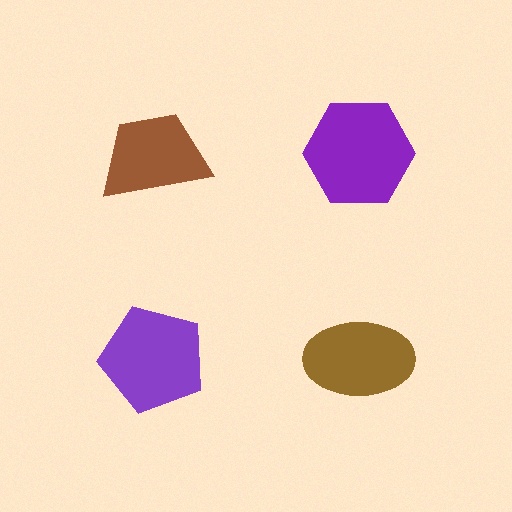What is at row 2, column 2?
A brown ellipse.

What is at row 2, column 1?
A purple pentagon.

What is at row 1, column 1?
A brown trapezoid.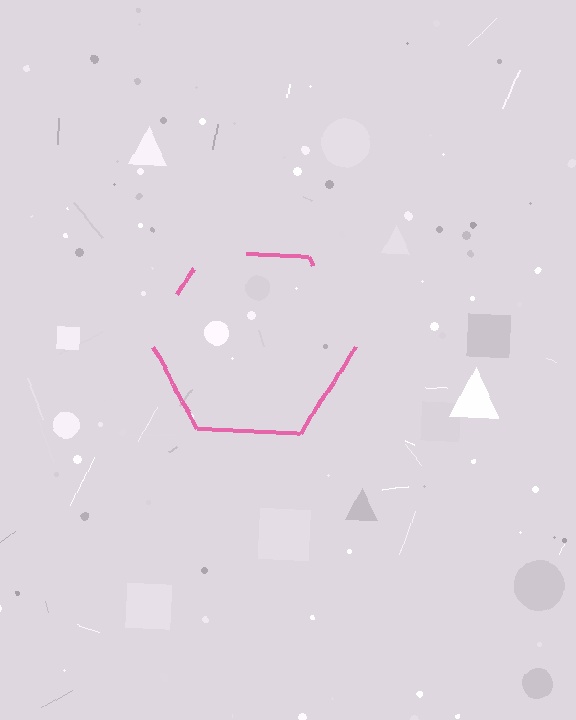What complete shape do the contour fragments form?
The contour fragments form a hexagon.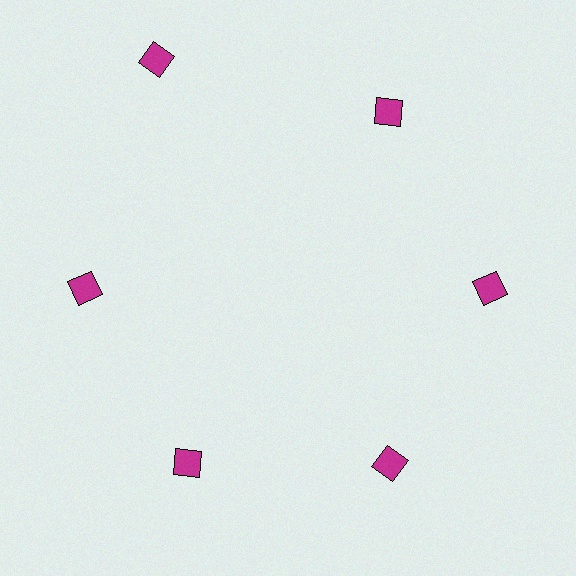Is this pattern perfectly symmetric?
No. The 6 magenta diamonds are arranged in a ring, but one element near the 11 o'clock position is pushed outward from the center, breaking the 6-fold rotational symmetry.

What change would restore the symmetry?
The symmetry would be restored by moving it inward, back onto the ring so that all 6 diamonds sit at equal angles and equal distance from the center.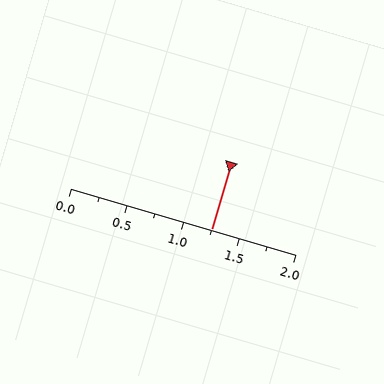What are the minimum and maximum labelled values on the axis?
The axis runs from 0.0 to 2.0.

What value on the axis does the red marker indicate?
The marker indicates approximately 1.25.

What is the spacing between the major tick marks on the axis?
The major ticks are spaced 0.5 apart.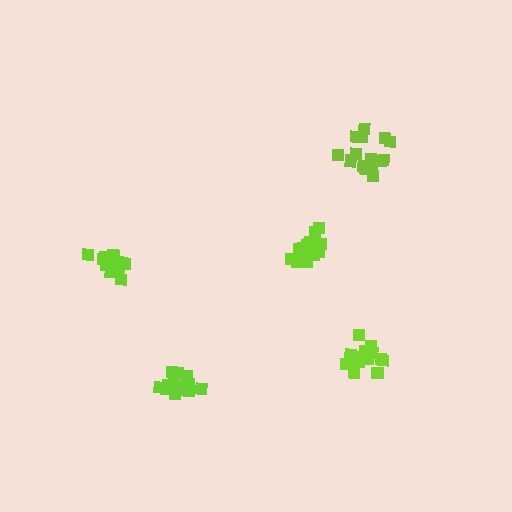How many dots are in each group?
Group 1: 17 dots, Group 2: 16 dots, Group 3: 16 dots, Group 4: 16 dots, Group 5: 14 dots (79 total).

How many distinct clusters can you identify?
There are 5 distinct clusters.